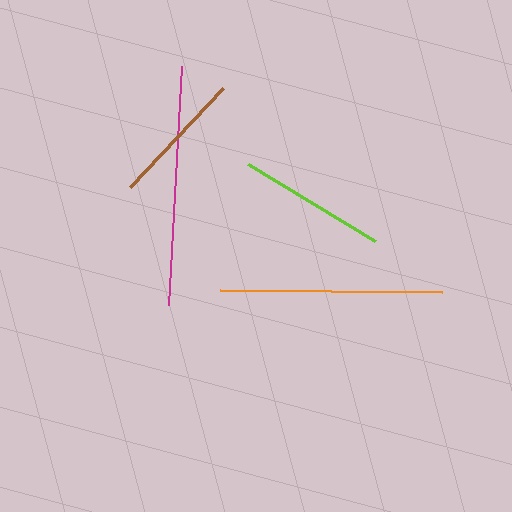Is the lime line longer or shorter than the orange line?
The orange line is longer than the lime line.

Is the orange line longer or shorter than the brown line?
The orange line is longer than the brown line.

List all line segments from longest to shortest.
From longest to shortest: magenta, orange, lime, brown.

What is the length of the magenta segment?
The magenta segment is approximately 240 pixels long.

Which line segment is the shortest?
The brown line is the shortest at approximately 136 pixels.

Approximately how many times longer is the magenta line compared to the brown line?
The magenta line is approximately 1.8 times the length of the brown line.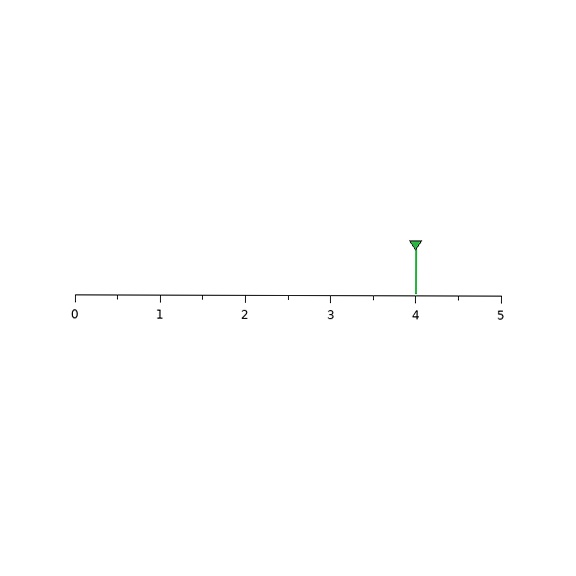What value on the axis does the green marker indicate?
The marker indicates approximately 4.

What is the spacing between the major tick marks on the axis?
The major ticks are spaced 1 apart.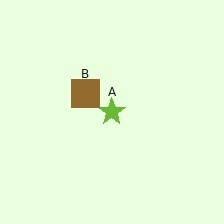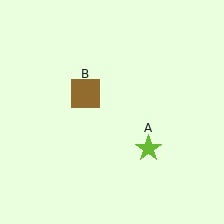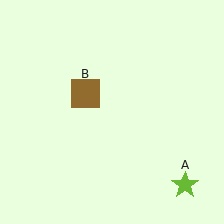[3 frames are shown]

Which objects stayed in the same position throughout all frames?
Brown square (object B) remained stationary.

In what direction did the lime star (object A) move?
The lime star (object A) moved down and to the right.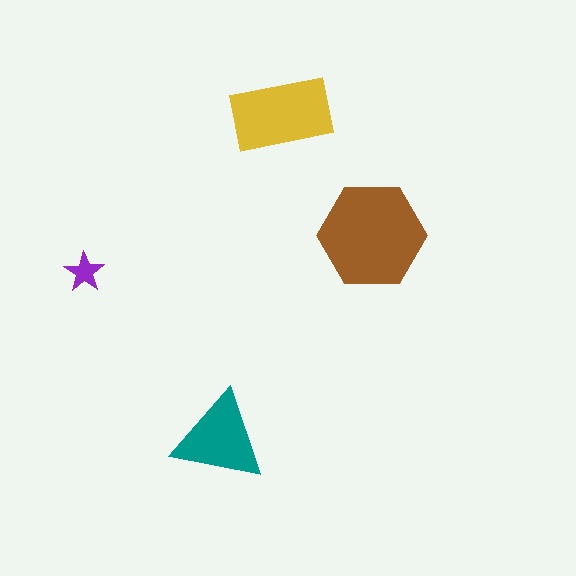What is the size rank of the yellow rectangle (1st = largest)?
2nd.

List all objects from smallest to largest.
The purple star, the teal triangle, the yellow rectangle, the brown hexagon.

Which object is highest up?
The yellow rectangle is topmost.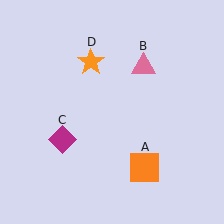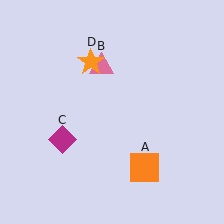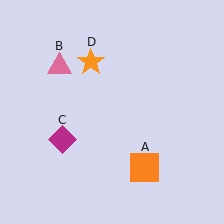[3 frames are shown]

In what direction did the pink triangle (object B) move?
The pink triangle (object B) moved left.